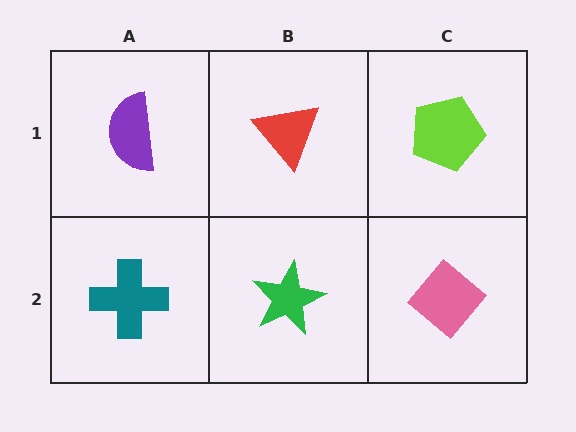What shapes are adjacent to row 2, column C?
A lime pentagon (row 1, column C), a green star (row 2, column B).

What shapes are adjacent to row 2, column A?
A purple semicircle (row 1, column A), a green star (row 2, column B).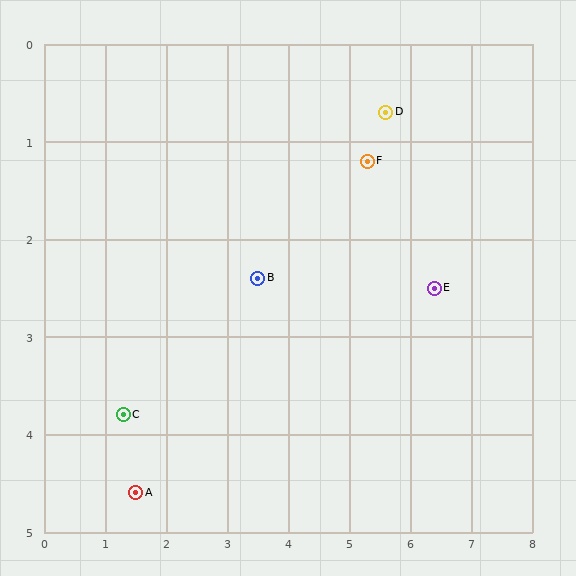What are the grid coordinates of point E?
Point E is at approximately (6.4, 2.5).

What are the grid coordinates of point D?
Point D is at approximately (5.6, 0.7).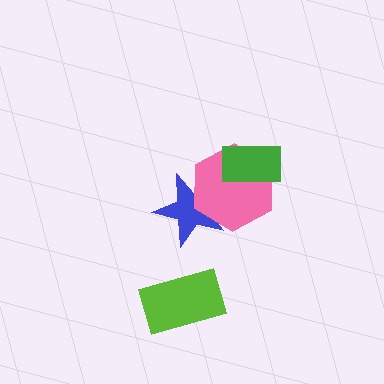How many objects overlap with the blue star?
1 object overlaps with the blue star.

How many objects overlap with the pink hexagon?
2 objects overlap with the pink hexagon.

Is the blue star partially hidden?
Yes, it is partially covered by another shape.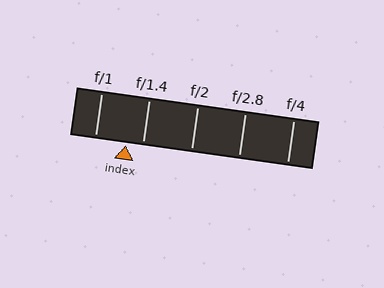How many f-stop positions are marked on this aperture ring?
There are 5 f-stop positions marked.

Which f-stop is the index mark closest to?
The index mark is closest to f/1.4.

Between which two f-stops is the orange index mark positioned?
The index mark is between f/1 and f/1.4.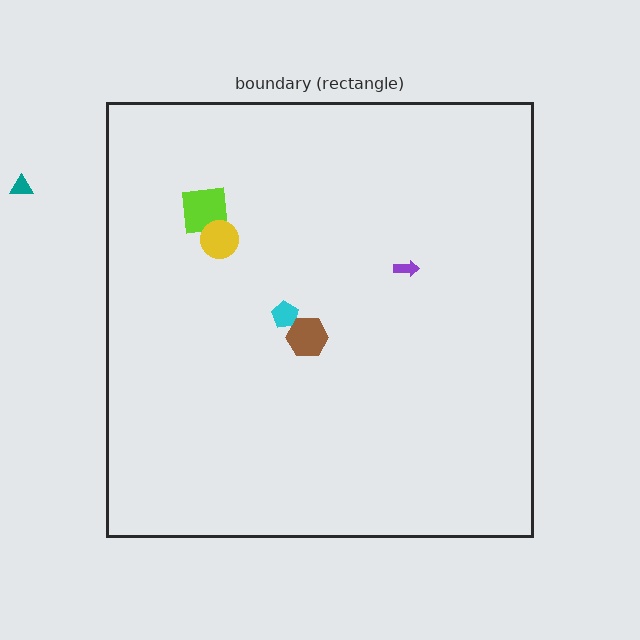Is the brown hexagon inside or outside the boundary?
Inside.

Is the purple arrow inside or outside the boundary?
Inside.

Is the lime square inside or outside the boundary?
Inside.